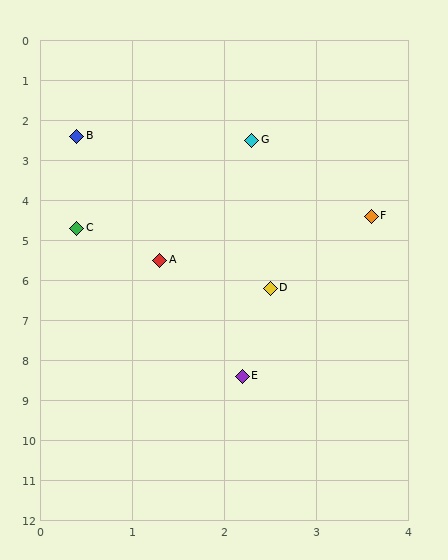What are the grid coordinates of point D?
Point D is at approximately (2.5, 6.2).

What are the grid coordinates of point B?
Point B is at approximately (0.4, 2.4).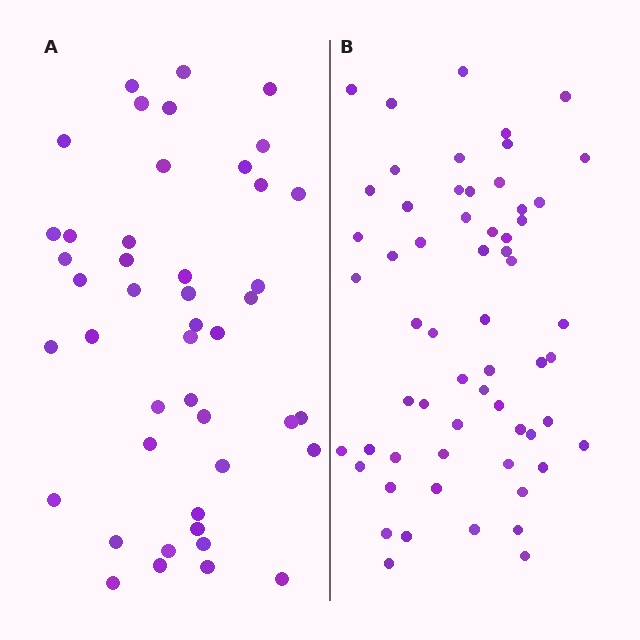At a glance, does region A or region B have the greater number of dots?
Region B (the right region) has more dots.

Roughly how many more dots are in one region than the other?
Region B has approximately 15 more dots than region A.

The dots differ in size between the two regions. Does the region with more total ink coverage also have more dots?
No. Region A has more total ink coverage because its dots are larger, but region B actually contains more individual dots. Total area can be misleading — the number of items is what matters here.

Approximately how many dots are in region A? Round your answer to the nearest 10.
About 40 dots. (The exact count is 45, which rounds to 40.)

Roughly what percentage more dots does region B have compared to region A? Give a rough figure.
About 35% more.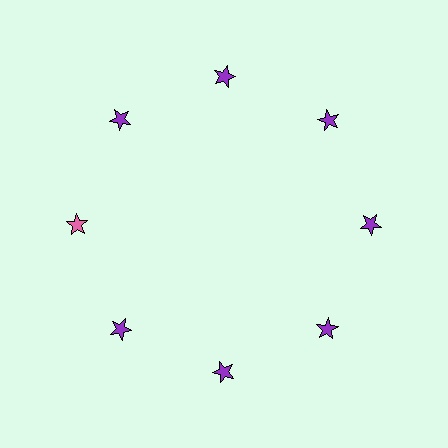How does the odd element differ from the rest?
It has a different color: pink instead of purple.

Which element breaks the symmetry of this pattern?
The pink star at roughly the 9 o'clock position breaks the symmetry. All other shapes are purple stars.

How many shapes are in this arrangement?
There are 8 shapes arranged in a ring pattern.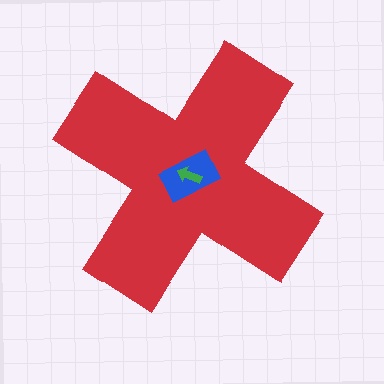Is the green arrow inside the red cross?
Yes.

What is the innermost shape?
The green arrow.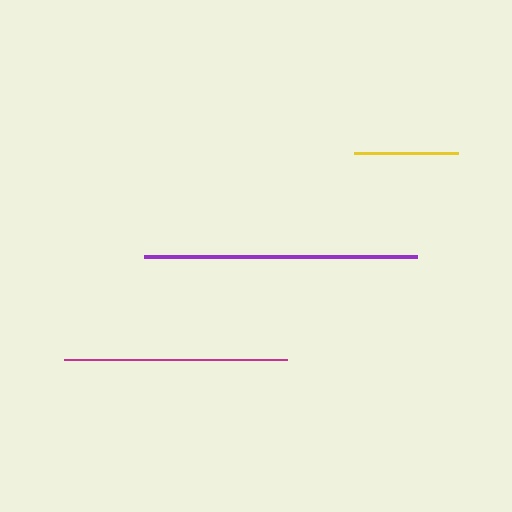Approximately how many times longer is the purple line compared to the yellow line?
The purple line is approximately 2.6 times the length of the yellow line.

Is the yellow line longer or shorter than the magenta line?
The magenta line is longer than the yellow line.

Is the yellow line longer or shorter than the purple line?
The purple line is longer than the yellow line.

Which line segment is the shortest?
The yellow line is the shortest at approximately 104 pixels.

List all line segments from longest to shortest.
From longest to shortest: purple, magenta, yellow.